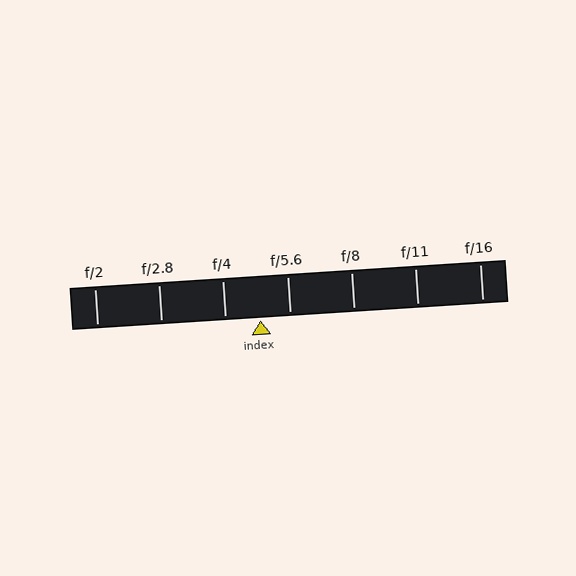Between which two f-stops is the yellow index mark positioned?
The index mark is between f/4 and f/5.6.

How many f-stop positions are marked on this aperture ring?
There are 7 f-stop positions marked.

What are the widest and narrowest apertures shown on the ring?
The widest aperture shown is f/2 and the narrowest is f/16.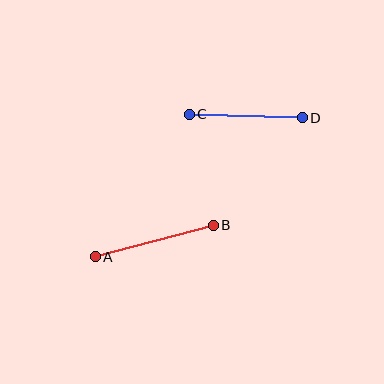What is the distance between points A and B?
The distance is approximately 122 pixels.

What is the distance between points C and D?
The distance is approximately 113 pixels.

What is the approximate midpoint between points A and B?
The midpoint is at approximately (154, 241) pixels.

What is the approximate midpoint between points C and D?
The midpoint is at approximately (246, 116) pixels.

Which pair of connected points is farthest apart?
Points A and B are farthest apart.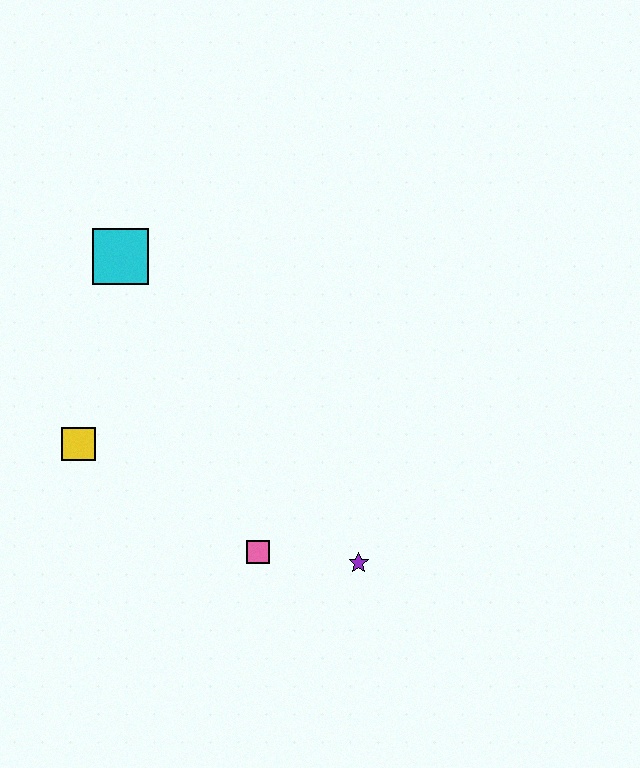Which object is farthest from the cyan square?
The purple star is farthest from the cyan square.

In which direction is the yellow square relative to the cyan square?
The yellow square is below the cyan square.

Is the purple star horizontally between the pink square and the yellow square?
No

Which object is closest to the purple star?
The pink square is closest to the purple star.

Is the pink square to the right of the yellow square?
Yes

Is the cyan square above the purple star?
Yes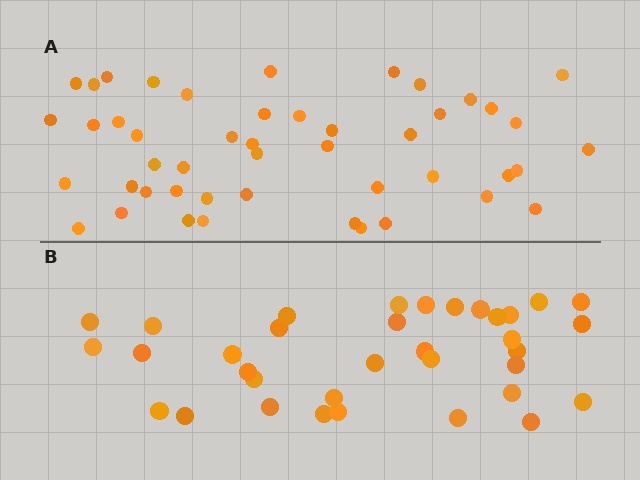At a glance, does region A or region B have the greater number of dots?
Region A (the top region) has more dots.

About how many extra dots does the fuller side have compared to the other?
Region A has roughly 12 or so more dots than region B.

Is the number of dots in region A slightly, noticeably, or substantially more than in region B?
Region A has noticeably more, but not dramatically so. The ratio is roughly 1.3 to 1.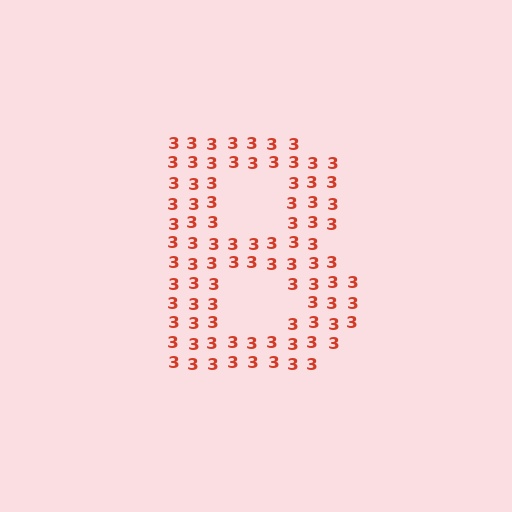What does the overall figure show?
The overall figure shows the letter B.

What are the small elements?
The small elements are digit 3's.